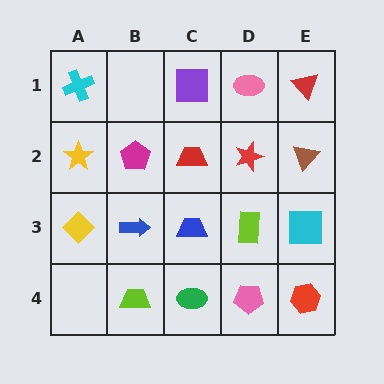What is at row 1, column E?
A red triangle.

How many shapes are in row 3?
5 shapes.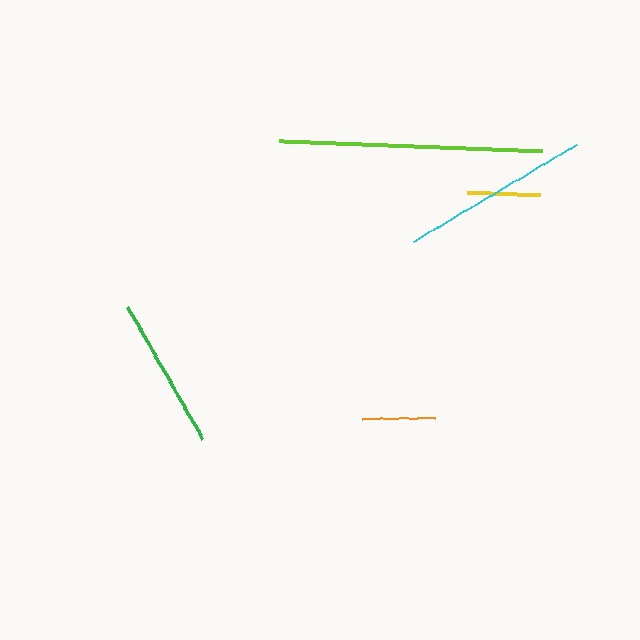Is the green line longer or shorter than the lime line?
The lime line is longer than the green line.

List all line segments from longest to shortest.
From longest to shortest: lime, cyan, green, orange, yellow.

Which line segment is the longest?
The lime line is the longest at approximately 264 pixels.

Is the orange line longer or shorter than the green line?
The green line is longer than the orange line.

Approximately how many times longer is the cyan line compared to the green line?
The cyan line is approximately 1.2 times the length of the green line.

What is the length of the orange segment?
The orange segment is approximately 73 pixels long.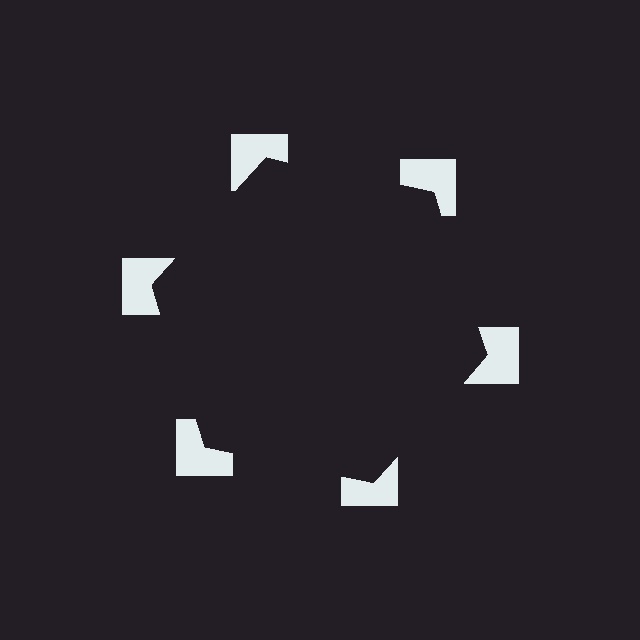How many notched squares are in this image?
There are 6 — one at each vertex of the illusory hexagon.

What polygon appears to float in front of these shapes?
An illusory hexagon — its edges are inferred from the aligned wedge cuts in the notched squares, not physically drawn.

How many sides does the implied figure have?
6 sides.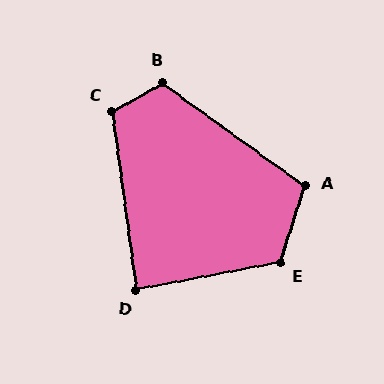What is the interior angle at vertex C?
Approximately 112 degrees (obtuse).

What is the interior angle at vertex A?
Approximately 108 degrees (obtuse).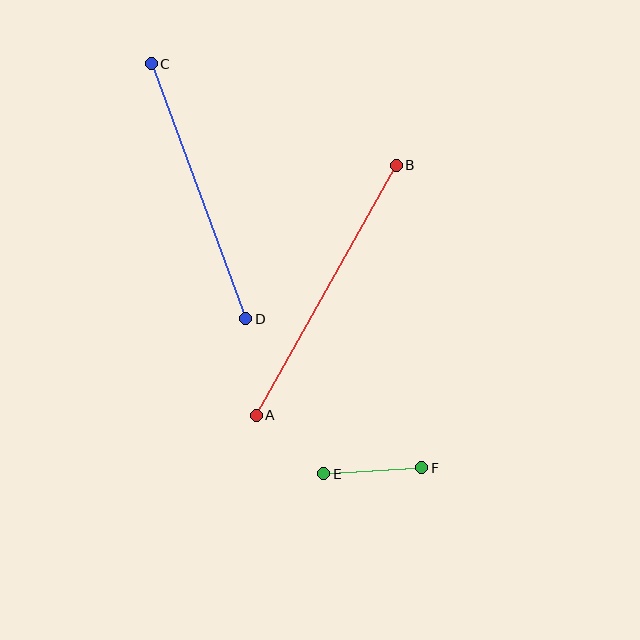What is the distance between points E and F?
The distance is approximately 98 pixels.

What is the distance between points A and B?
The distance is approximately 286 pixels.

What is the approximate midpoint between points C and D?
The midpoint is at approximately (199, 191) pixels.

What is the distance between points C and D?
The distance is approximately 272 pixels.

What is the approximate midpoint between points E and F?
The midpoint is at approximately (373, 471) pixels.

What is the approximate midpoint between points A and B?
The midpoint is at approximately (326, 290) pixels.